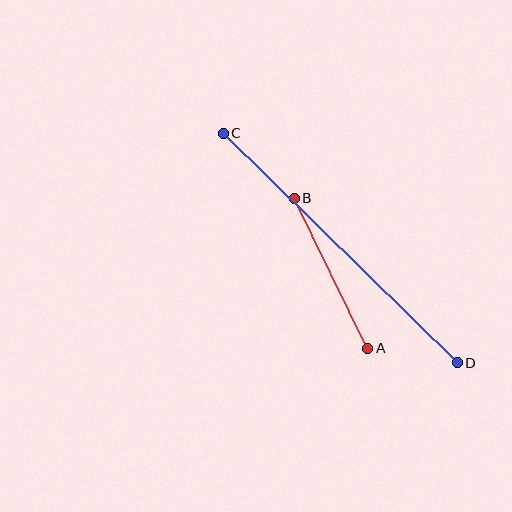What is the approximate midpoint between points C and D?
The midpoint is at approximately (340, 248) pixels.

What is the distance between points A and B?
The distance is approximately 167 pixels.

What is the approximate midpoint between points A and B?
The midpoint is at approximately (331, 273) pixels.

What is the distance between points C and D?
The distance is approximately 328 pixels.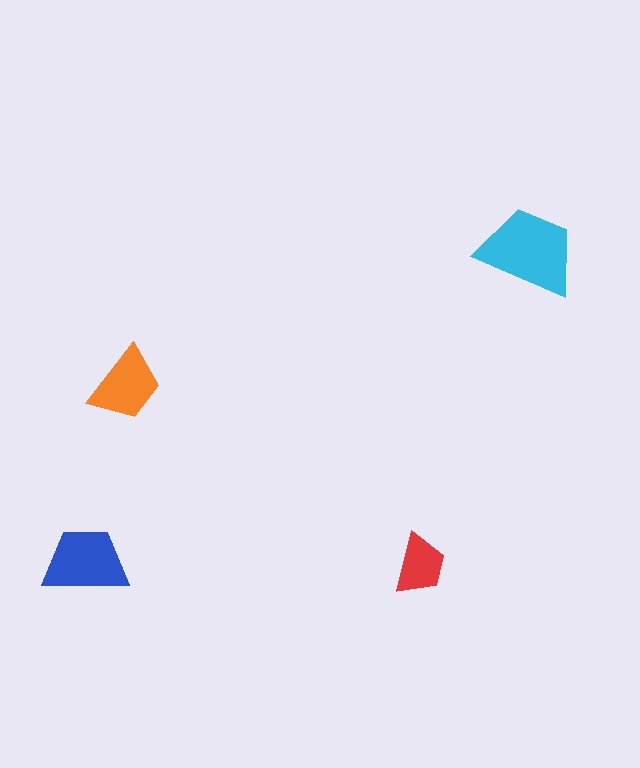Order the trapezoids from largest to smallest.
the cyan one, the blue one, the orange one, the red one.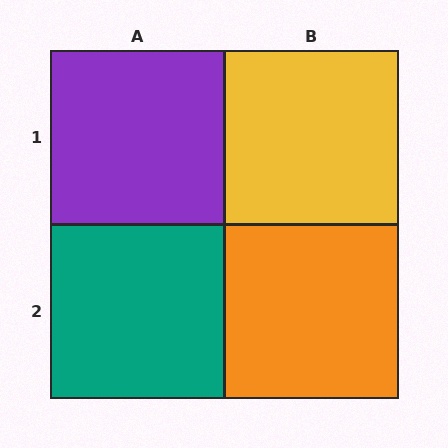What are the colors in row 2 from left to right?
Teal, orange.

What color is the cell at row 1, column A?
Purple.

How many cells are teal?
1 cell is teal.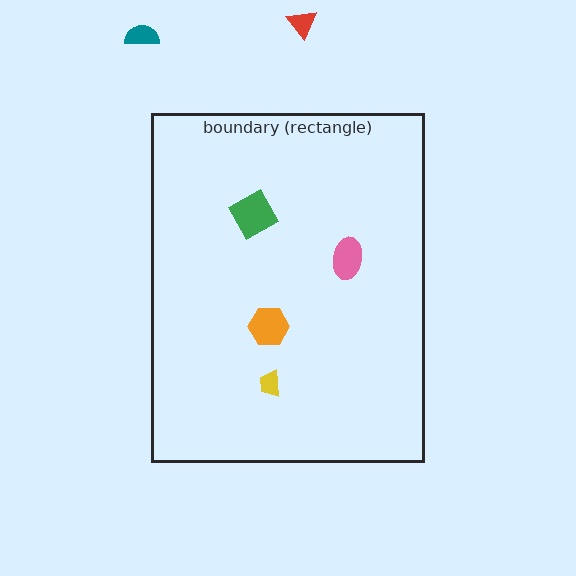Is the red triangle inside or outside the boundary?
Outside.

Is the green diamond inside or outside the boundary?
Inside.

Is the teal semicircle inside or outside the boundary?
Outside.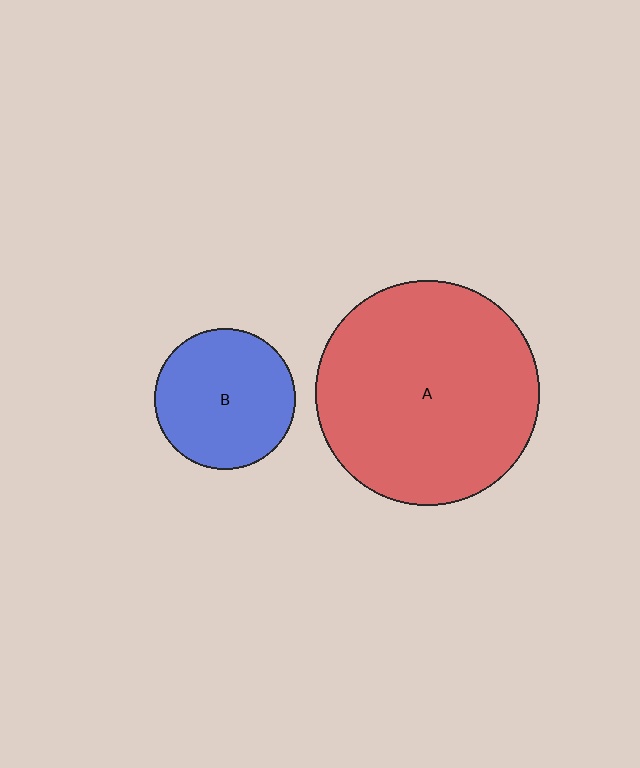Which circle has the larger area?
Circle A (red).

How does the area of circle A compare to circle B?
Approximately 2.5 times.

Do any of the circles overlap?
No, none of the circles overlap.